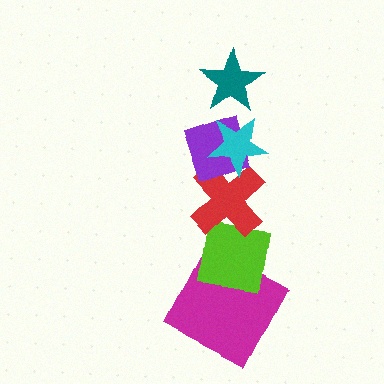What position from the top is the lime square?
The lime square is 5th from the top.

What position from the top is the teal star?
The teal star is 1st from the top.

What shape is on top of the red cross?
The purple diamond is on top of the red cross.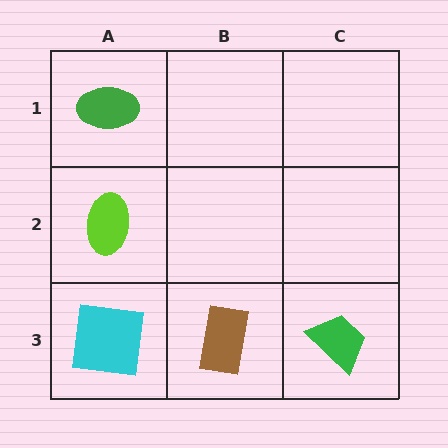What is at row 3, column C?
A green trapezoid.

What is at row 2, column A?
A lime ellipse.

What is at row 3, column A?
A cyan square.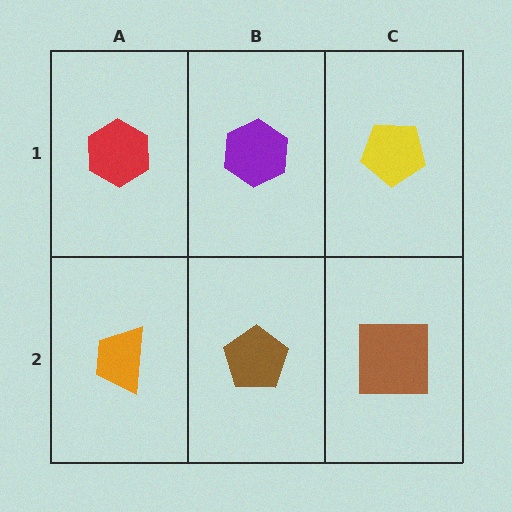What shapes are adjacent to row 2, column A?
A red hexagon (row 1, column A), a brown pentagon (row 2, column B).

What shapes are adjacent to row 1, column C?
A brown square (row 2, column C), a purple hexagon (row 1, column B).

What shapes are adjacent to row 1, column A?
An orange trapezoid (row 2, column A), a purple hexagon (row 1, column B).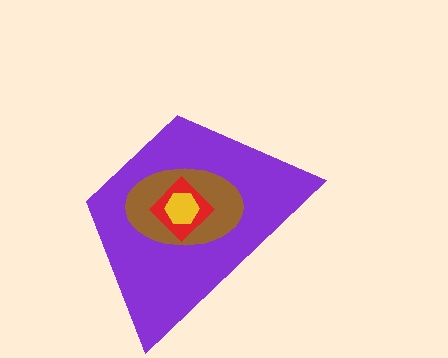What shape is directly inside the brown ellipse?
The red diamond.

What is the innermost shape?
The yellow hexagon.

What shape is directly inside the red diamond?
The yellow hexagon.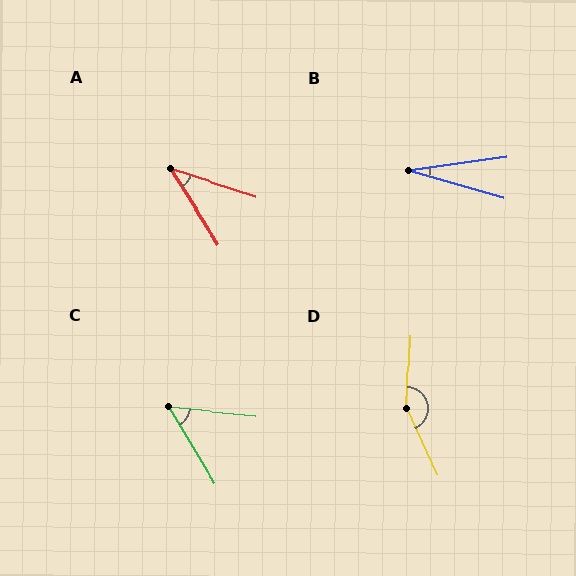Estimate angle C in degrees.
Approximately 53 degrees.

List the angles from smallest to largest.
B (24°), A (39°), C (53°), D (153°).